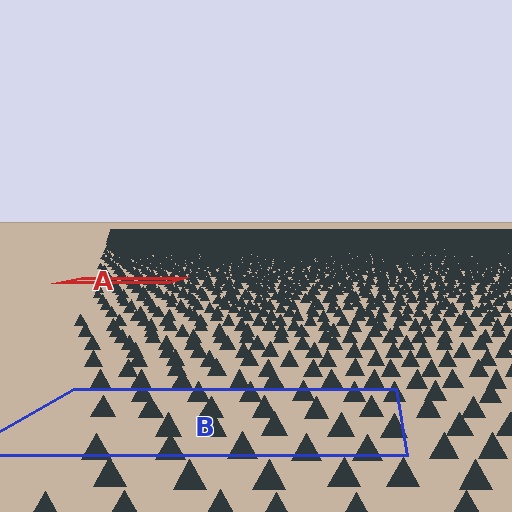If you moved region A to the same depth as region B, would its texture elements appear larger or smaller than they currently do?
They would appear larger. At a closer depth, the same texture elements are projected at a bigger on-screen size.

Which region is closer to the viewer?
Region B is closer. The texture elements there are larger and more spread out.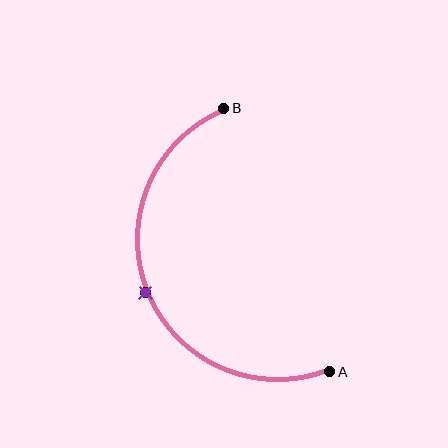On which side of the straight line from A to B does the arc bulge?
The arc bulges to the left of the straight line connecting A and B.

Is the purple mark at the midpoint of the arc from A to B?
Yes. The purple mark lies on the arc at equal arc-length from both A and B — it is the arc midpoint.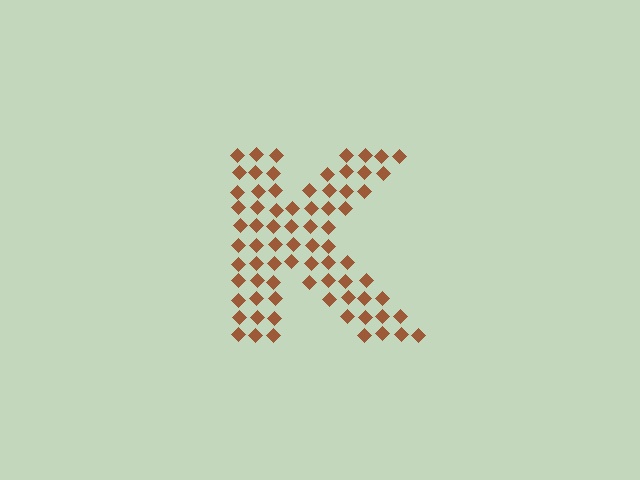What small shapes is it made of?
It is made of small diamonds.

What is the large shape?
The large shape is the letter K.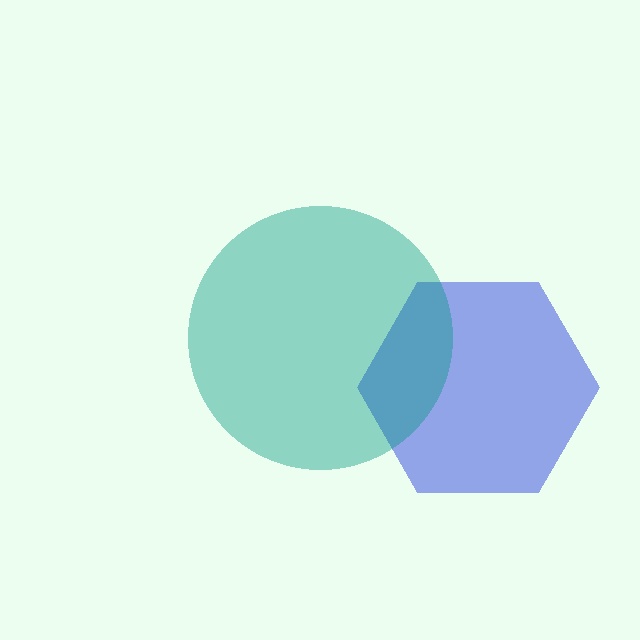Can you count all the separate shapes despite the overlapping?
Yes, there are 2 separate shapes.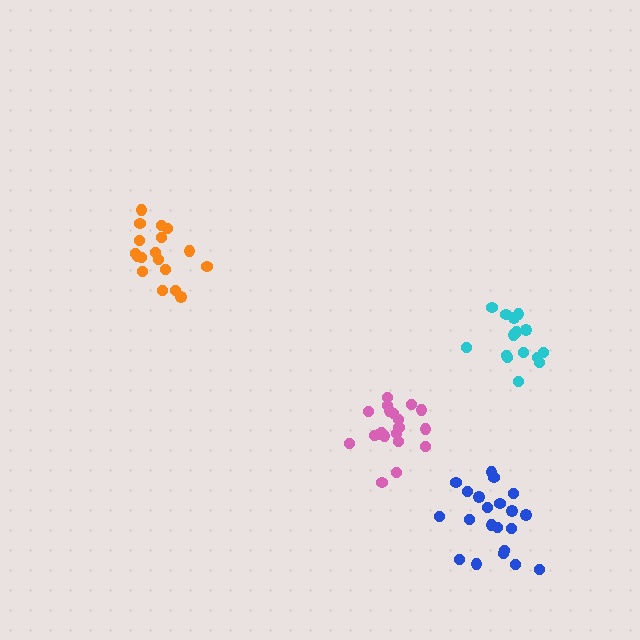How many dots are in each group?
Group 1: 18 dots, Group 2: 20 dots, Group 3: 21 dots, Group 4: 15 dots (74 total).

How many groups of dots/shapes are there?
There are 4 groups.